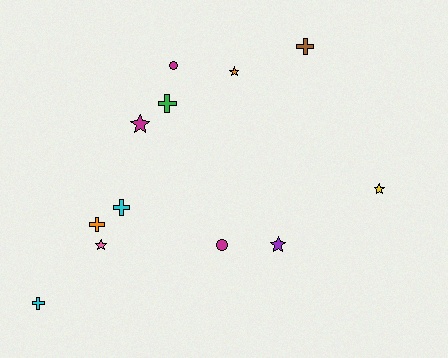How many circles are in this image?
There are 2 circles.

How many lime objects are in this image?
There are no lime objects.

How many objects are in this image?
There are 12 objects.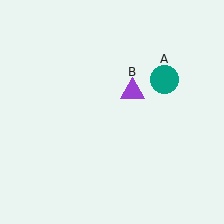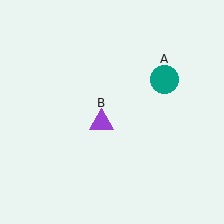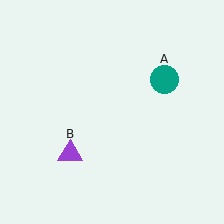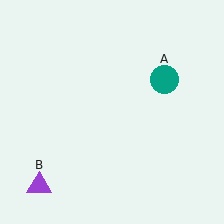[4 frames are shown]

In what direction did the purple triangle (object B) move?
The purple triangle (object B) moved down and to the left.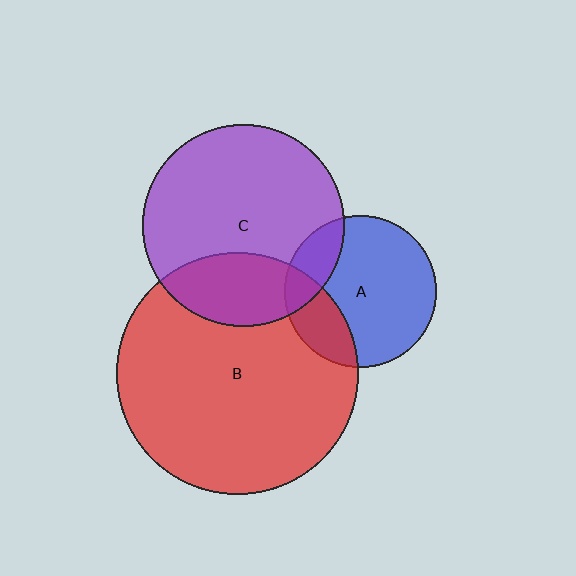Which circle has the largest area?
Circle B (red).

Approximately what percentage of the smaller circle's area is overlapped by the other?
Approximately 20%.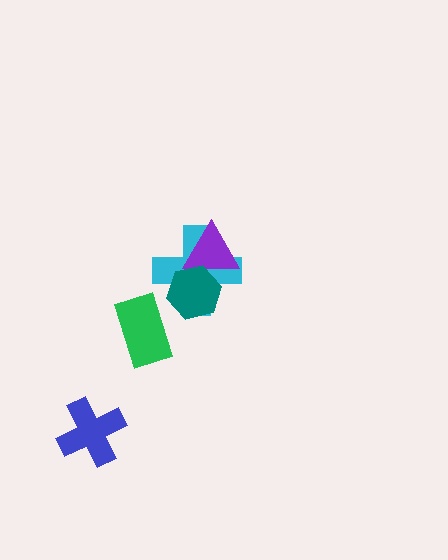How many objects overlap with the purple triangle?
2 objects overlap with the purple triangle.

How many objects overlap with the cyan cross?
2 objects overlap with the cyan cross.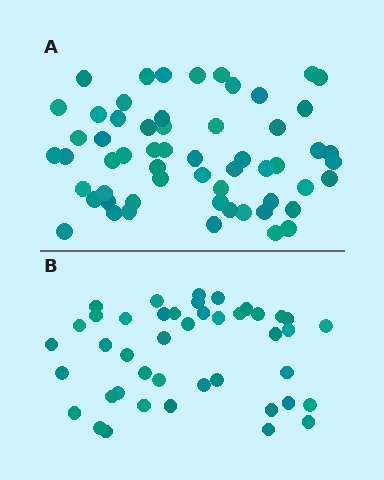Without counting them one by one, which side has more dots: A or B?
Region A (the top region) has more dots.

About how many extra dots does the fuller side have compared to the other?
Region A has approximately 15 more dots than region B.